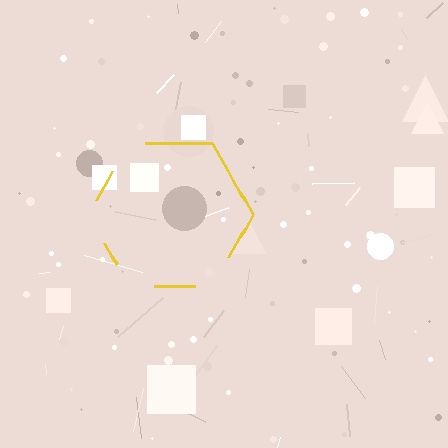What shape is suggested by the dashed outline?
The dashed outline suggests a hexagon.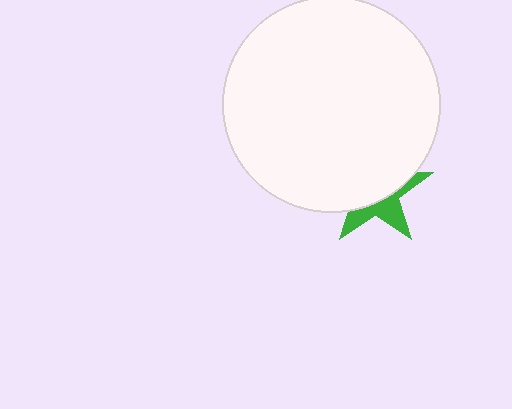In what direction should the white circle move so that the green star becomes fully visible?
The white circle should move up. That is the shortest direction to clear the overlap and leave the green star fully visible.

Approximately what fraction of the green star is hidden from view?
Roughly 62% of the green star is hidden behind the white circle.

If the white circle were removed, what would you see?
You would see the complete green star.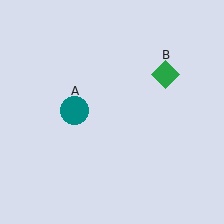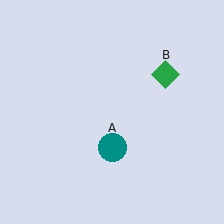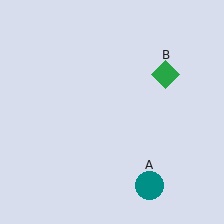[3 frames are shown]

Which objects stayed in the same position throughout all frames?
Green diamond (object B) remained stationary.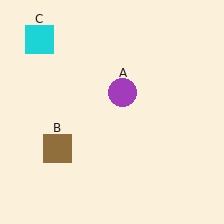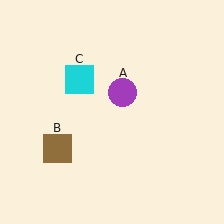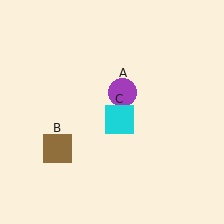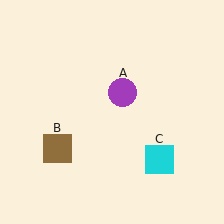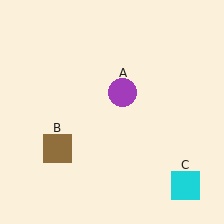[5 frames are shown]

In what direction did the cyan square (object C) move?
The cyan square (object C) moved down and to the right.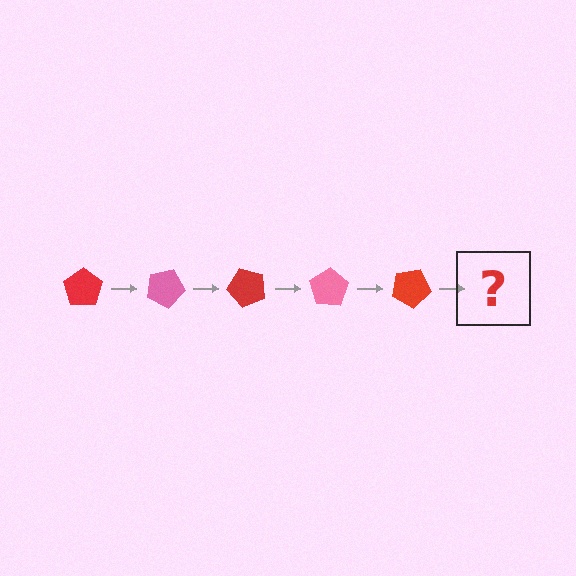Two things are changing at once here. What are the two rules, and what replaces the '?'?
The two rules are that it rotates 25 degrees each step and the color cycles through red and pink. The '?' should be a pink pentagon, rotated 125 degrees from the start.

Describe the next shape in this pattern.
It should be a pink pentagon, rotated 125 degrees from the start.